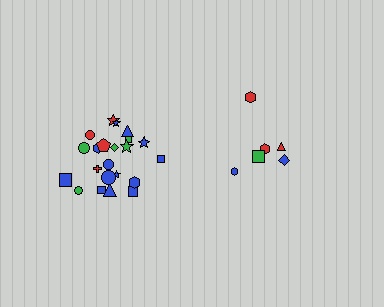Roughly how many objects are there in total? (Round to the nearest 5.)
Roughly 30 objects in total.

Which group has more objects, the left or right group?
The left group.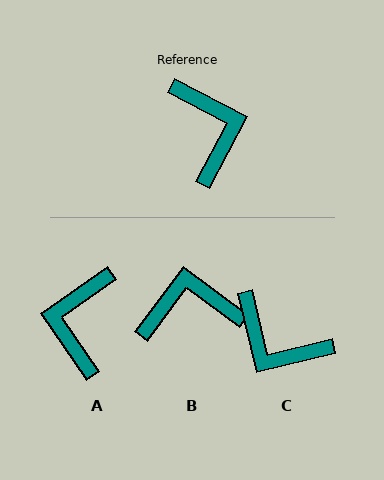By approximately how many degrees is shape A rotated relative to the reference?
Approximately 152 degrees counter-clockwise.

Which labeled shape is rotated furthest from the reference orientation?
A, about 152 degrees away.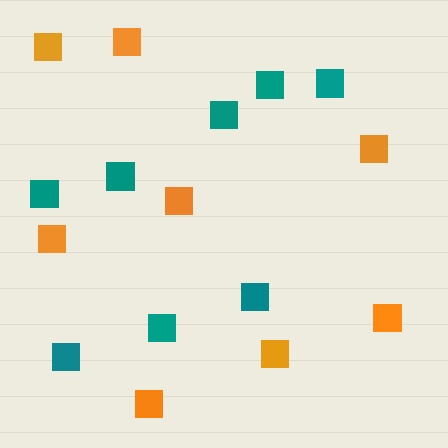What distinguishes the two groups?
There are 2 groups: one group of teal squares (8) and one group of orange squares (8).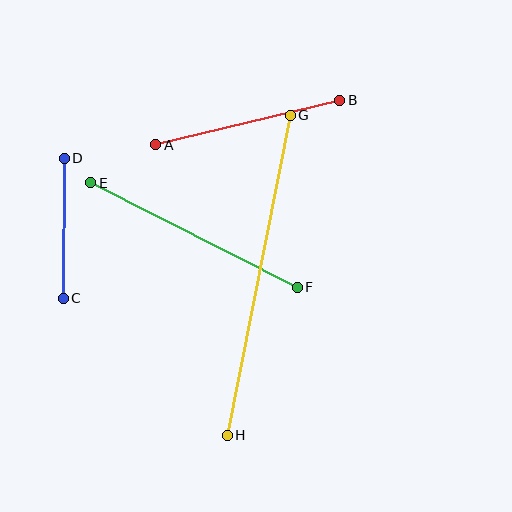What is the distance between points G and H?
The distance is approximately 326 pixels.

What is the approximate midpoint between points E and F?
The midpoint is at approximately (194, 235) pixels.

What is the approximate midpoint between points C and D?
The midpoint is at approximately (64, 228) pixels.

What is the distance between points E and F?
The distance is approximately 231 pixels.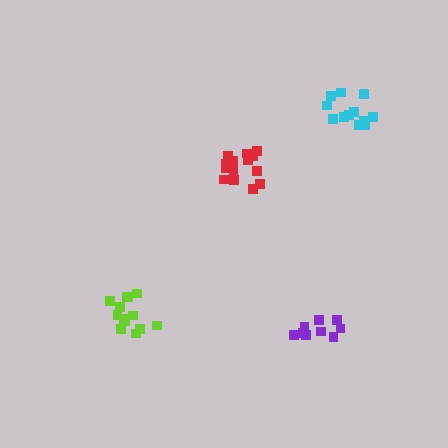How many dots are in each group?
Group 1: 14 dots, Group 2: 13 dots, Group 3: 9 dots, Group 4: 12 dots (48 total).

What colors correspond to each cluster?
The clusters are colored: red, lime, purple, cyan.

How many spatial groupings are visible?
There are 4 spatial groupings.